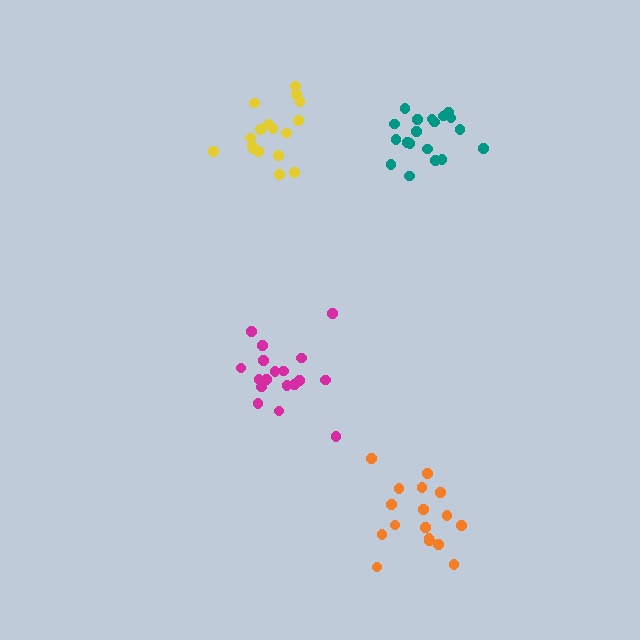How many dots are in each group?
Group 1: 18 dots, Group 2: 18 dots, Group 3: 18 dots, Group 4: 19 dots (73 total).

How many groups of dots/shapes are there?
There are 4 groups.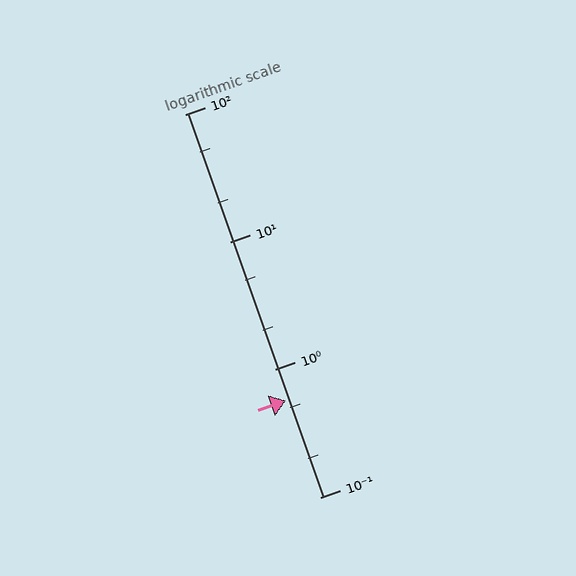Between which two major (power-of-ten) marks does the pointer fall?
The pointer is between 0.1 and 1.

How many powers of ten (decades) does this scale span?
The scale spans 3 decades, from 0.1 to 100.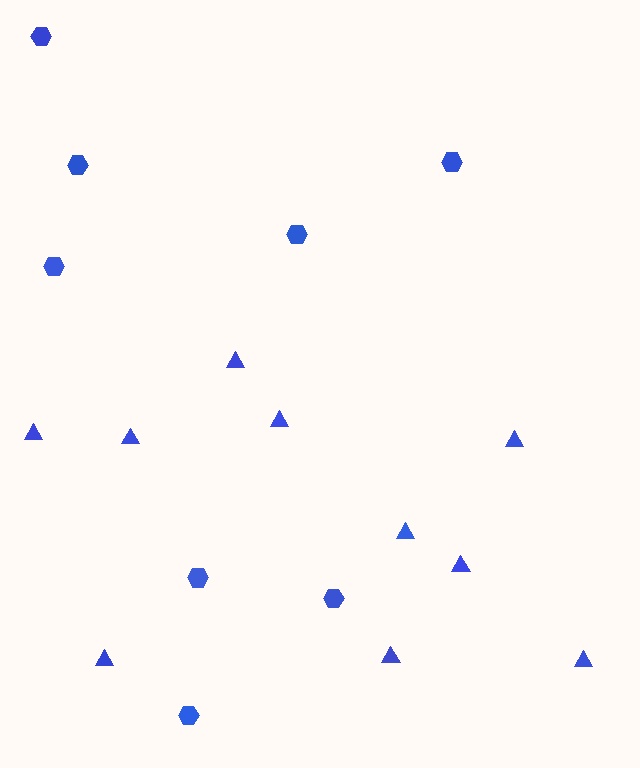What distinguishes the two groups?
There are 2 groups: one group of hexagons (8) and one group of triangles (10).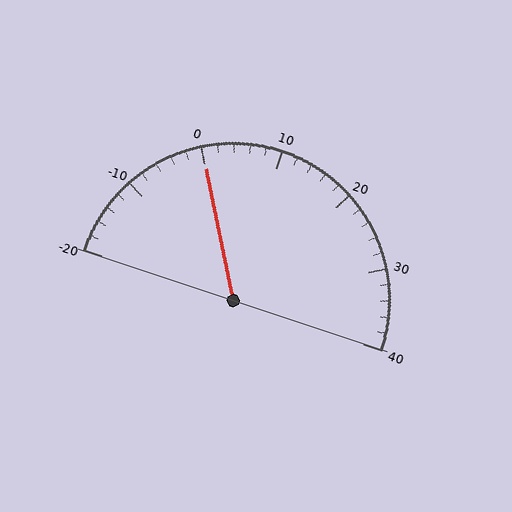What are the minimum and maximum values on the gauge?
The gauge ranges from -20 to 40.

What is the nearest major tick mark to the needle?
The nearest major tick mark is 0.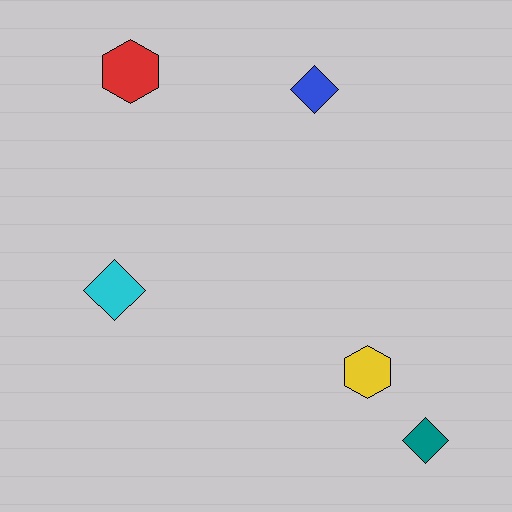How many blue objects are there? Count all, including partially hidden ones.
There is 1 blue object.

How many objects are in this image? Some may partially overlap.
There are 5 objects.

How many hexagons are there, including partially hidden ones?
There are 2 hexagons.